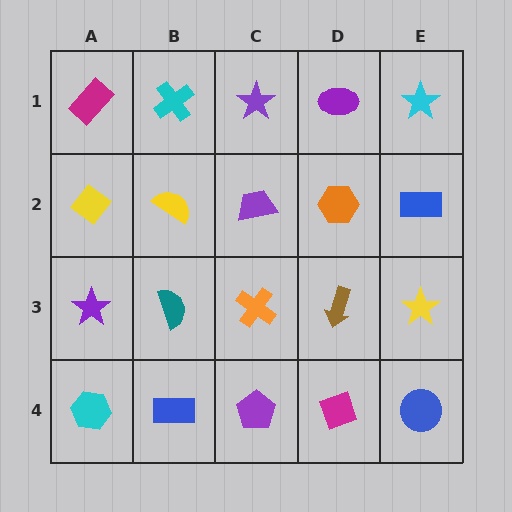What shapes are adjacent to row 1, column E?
A blue rectangle (row 2, column E), a purple ellipse (row 1, column D).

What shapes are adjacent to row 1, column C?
A purple trapezoid (row 2, column C), a cyan cross (row 1, column B), a purple ellipse (row 1, column D).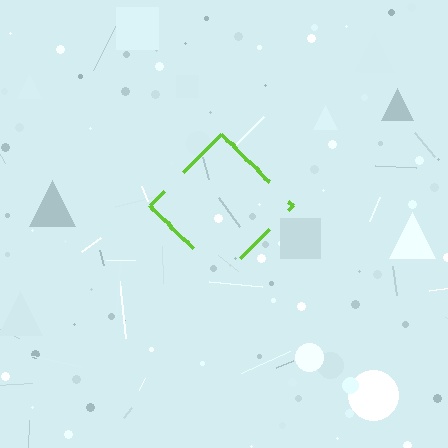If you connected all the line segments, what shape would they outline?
They would outline a diamond.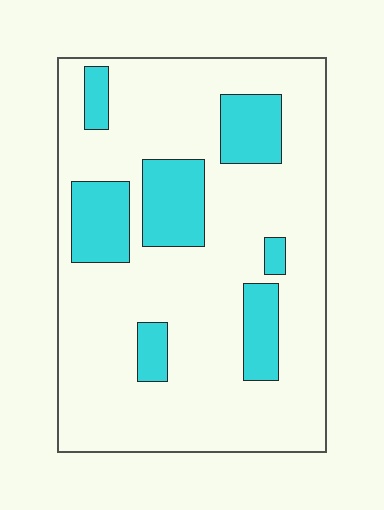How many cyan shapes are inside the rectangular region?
7.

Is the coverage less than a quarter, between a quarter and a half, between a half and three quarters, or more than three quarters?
Less than a quarter.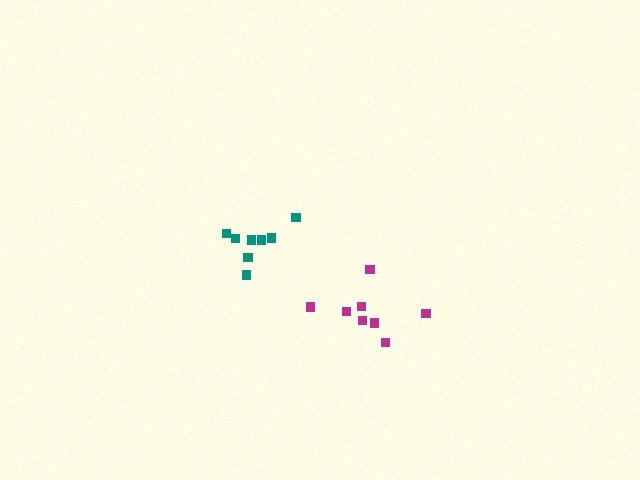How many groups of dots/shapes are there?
There are 2 groups.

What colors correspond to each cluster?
The clusters are colored: teal, magenta.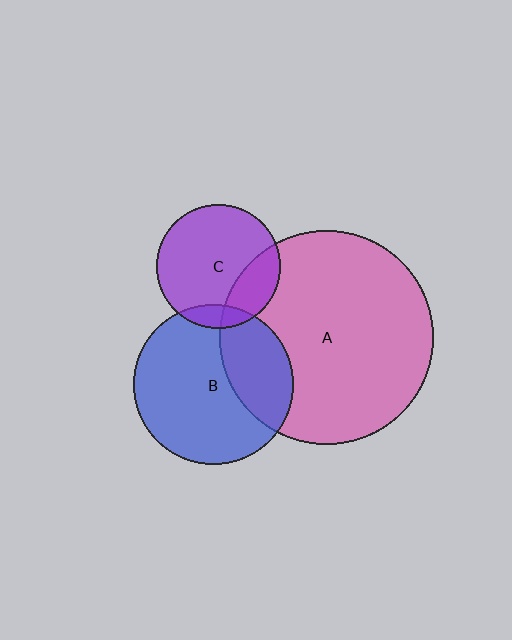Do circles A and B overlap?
Yes.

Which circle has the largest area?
Circle A (pink).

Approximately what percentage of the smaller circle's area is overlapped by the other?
Approximately 30%.